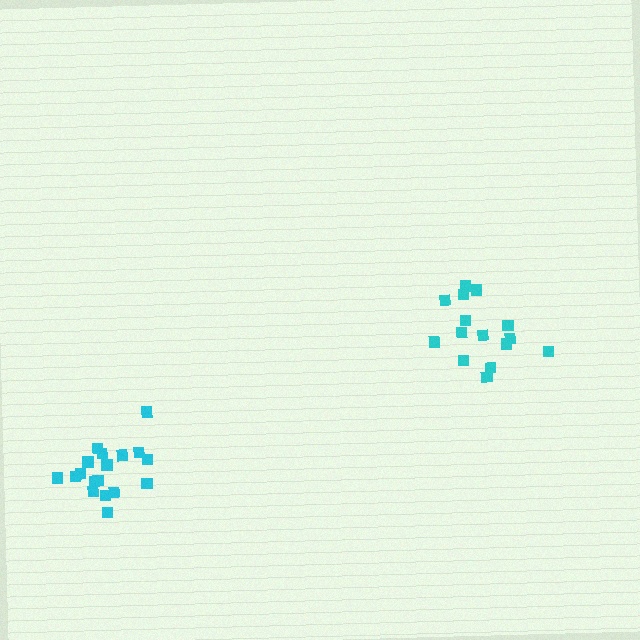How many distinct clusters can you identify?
There are 2 distinct clusters.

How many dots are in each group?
Group 1: 15 dots, Group 2: 18 dots (33 total).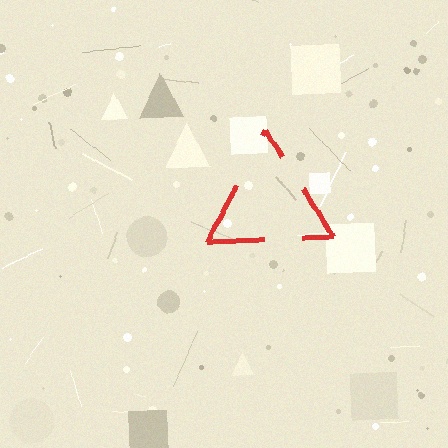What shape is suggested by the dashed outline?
The dashed outline suggests a triangle.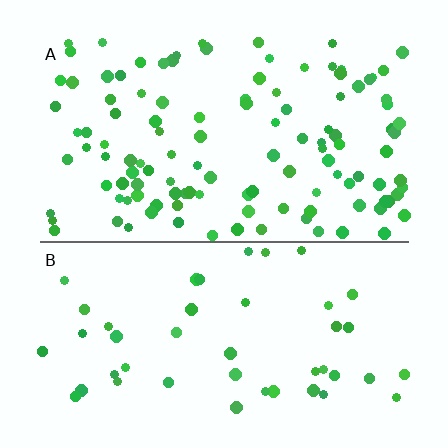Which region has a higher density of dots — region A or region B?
A (the top).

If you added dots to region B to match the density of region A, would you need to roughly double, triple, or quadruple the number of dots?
Approximately triple.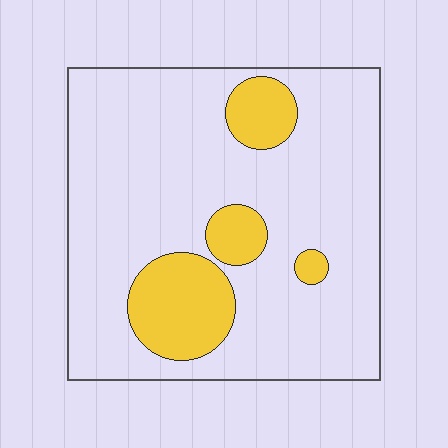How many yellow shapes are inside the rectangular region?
4.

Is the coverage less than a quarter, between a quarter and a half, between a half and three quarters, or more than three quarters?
Less than a quarter.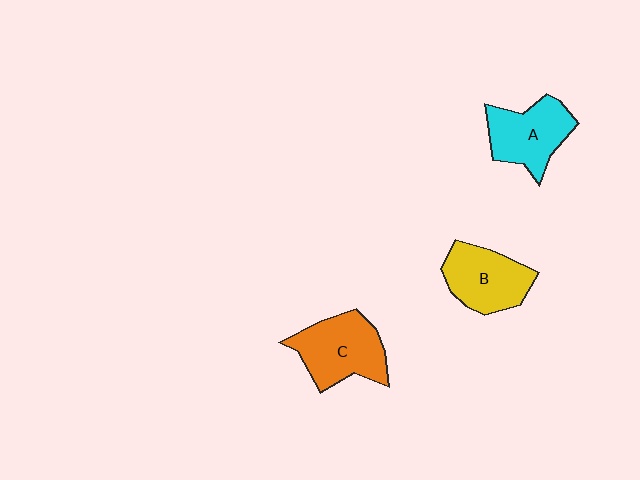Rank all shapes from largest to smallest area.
From largest to smallest: C (orange), A (cyan), B (yellow).